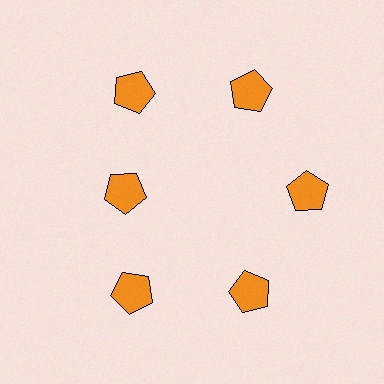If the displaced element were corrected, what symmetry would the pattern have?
It would have 6-fold rotational symmetry — the pattern would map onto itself every 60 degrees.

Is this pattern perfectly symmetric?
No. The 6 orange pentagons are arranged in a ring, but one element near the 9 o'clock position is pulled inward toward the center, breaking the 6-fold rotational symmetry.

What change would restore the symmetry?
The symmetry would be restored by moving it outward, back onto the ring so that all 6 pentagons sit at equal angles and equal distance from the center.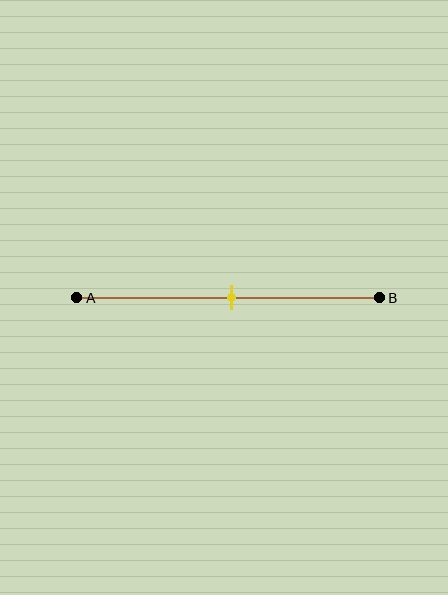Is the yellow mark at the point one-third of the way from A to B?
No, the mark is at about 50% from A, not at the 33% one-third point.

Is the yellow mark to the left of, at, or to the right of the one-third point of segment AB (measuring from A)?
The yellow mark is to the right of the one-third point of segment AB.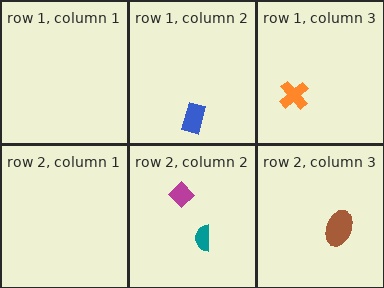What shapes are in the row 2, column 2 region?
The teal semicircle, the magenta diamond.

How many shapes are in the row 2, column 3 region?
1.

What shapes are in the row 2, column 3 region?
The brown ellipse.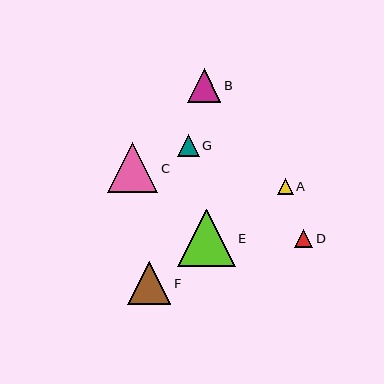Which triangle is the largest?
Triangle E is the largest with a size of approximately 58 pixels.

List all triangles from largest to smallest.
From largest to smallest: E, C, F, B, G, D, A.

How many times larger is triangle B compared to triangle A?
Triangle B is approximately 2.1 times the size of triangle A.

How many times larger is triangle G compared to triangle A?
Triangle G is approximately 1.4 times the size of triangle A.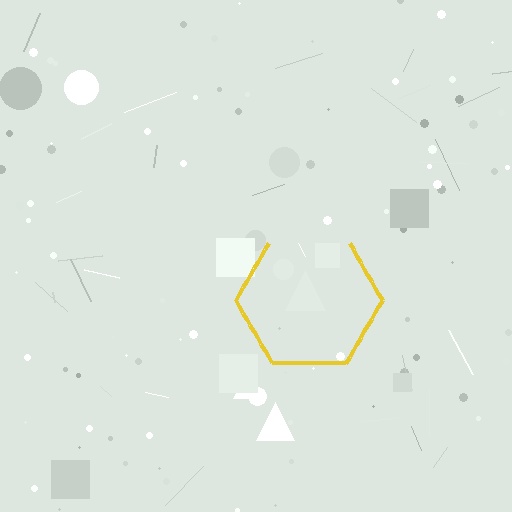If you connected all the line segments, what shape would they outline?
They would outline a hexagon.